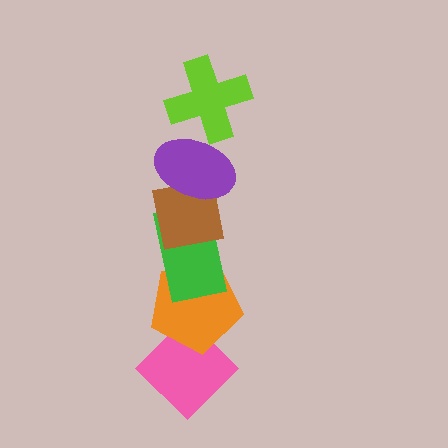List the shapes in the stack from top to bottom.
From top to bottom: the lime cross, the purple ellipse, the brown square, the green rectangle, the orange pentagon, the pink diamond.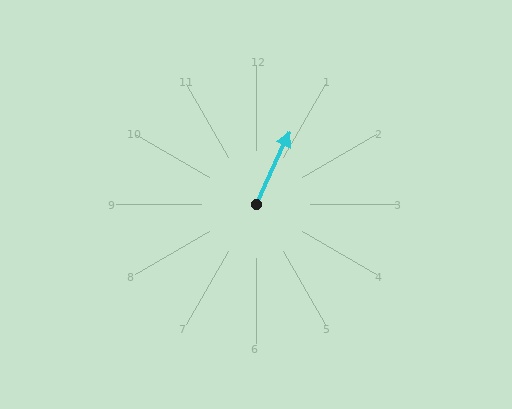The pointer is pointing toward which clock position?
Roughly 1 o'clock.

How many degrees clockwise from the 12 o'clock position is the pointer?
Approximately 25 degrees.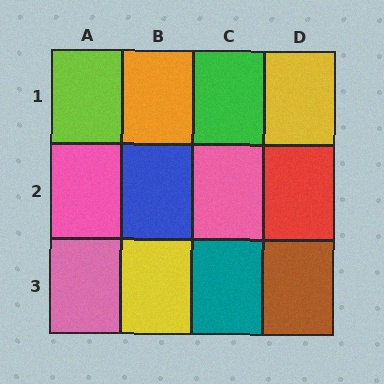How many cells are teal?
1 cell is teal.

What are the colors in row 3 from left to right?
Pink, yellow, teal, brown.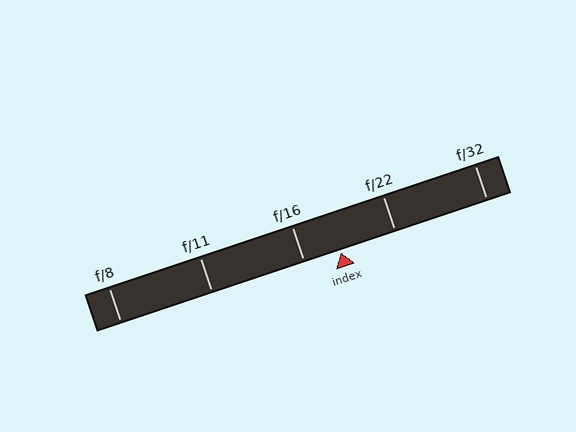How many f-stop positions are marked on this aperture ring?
There are 5 f-stop positions marked.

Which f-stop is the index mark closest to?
The index mark is closest to f/16.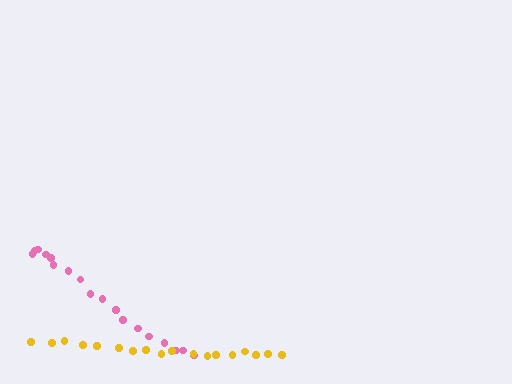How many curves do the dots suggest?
There are 2 distinct paths.